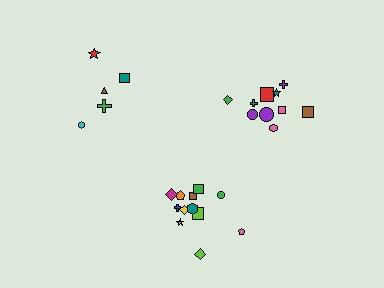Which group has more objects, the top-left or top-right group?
The top-right group.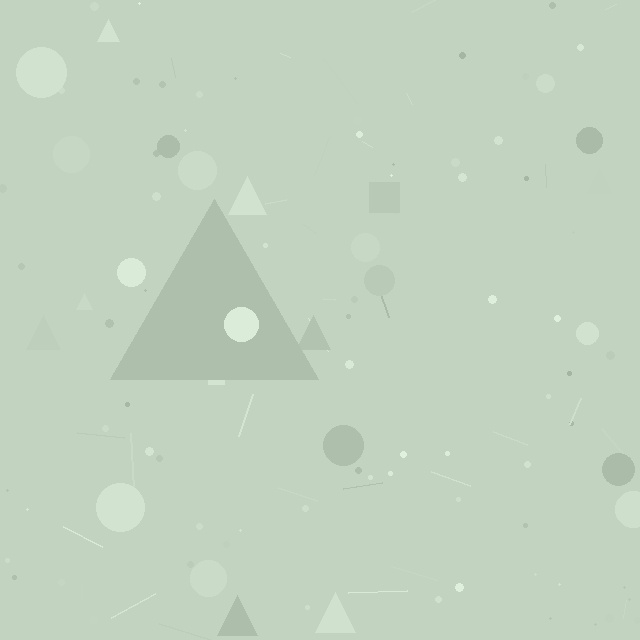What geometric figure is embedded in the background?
A triangle is embedded in the background.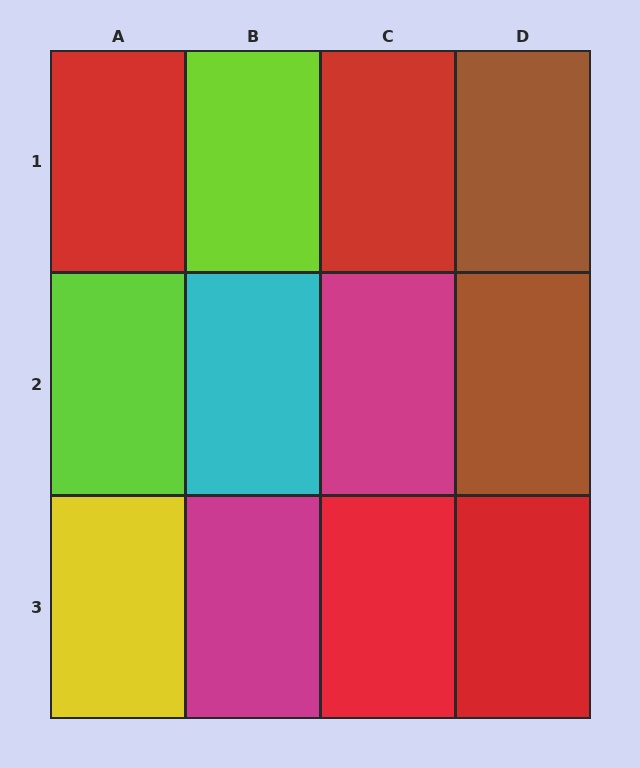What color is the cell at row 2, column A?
Lime.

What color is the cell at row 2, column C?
Magenta.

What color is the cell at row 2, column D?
Brown.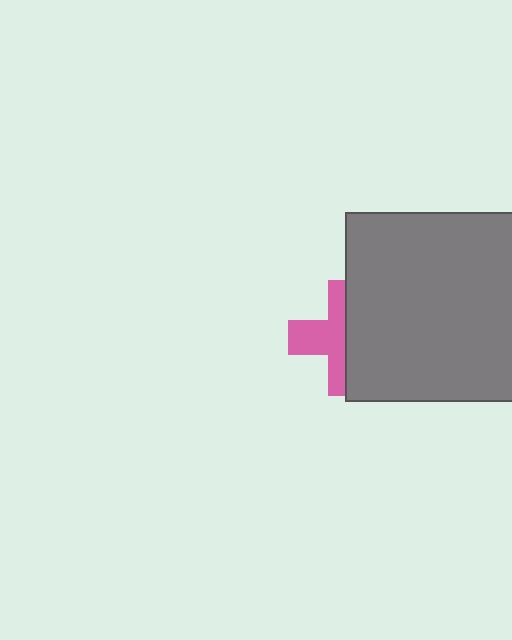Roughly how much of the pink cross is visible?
About half of it is visible (roughly 50%).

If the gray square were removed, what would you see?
You would see the complete pink cross.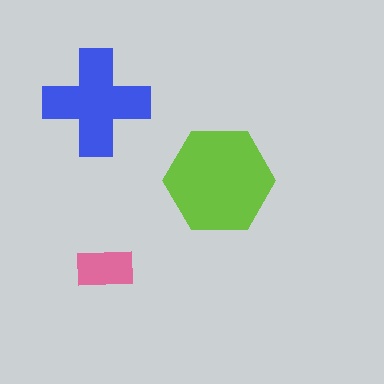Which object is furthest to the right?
The lime hexagon is rightmost.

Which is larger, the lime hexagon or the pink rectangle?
The lime hexagon.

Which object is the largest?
The lime hexagon.